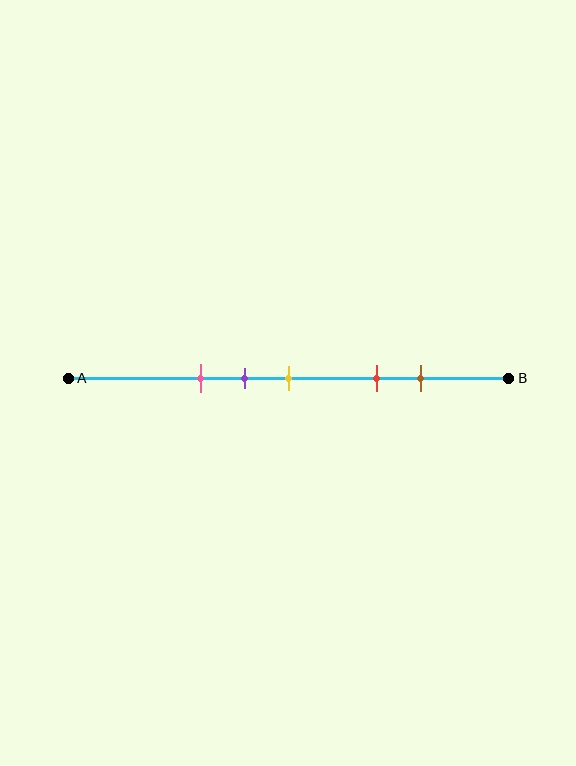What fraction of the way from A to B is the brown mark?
The brown mark is approximately 80% (0.8) of the way from A to B.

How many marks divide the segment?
There are 5 marks dividing the segment.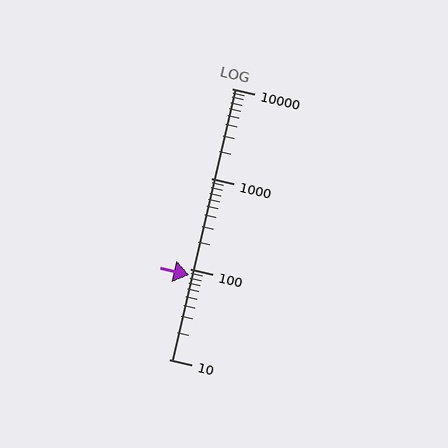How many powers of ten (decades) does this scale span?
The scale spans 3 decades, from 10 to 10000.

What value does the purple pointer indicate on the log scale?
The pointer indicates approximately 85.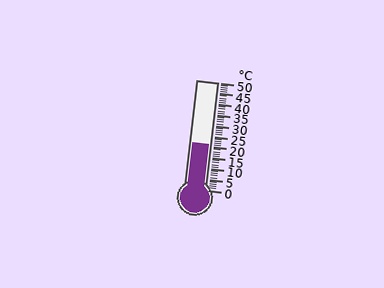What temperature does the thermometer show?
The thermometer shows approximately 21°C.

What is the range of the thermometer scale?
The thermometer scale ranges from 0°C to 50°C.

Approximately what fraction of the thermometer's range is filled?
The thermometer is filled to approximately 40% of its range.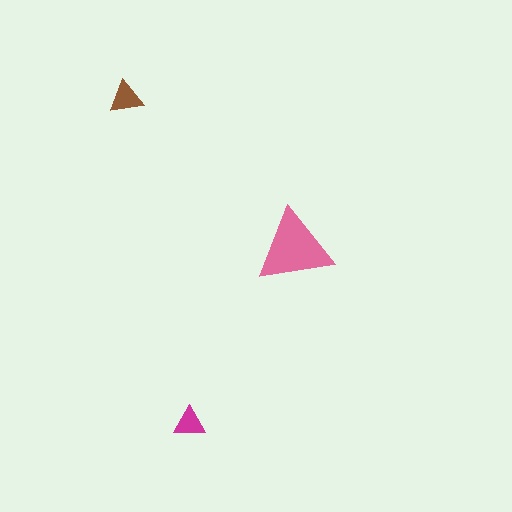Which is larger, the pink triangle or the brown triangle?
The pink one.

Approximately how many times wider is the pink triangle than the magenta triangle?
About 2.5 times wider.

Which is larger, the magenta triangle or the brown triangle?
The brown one.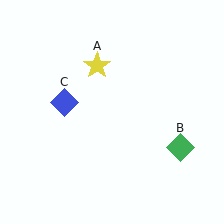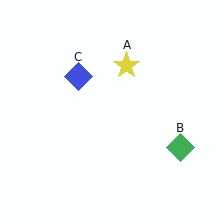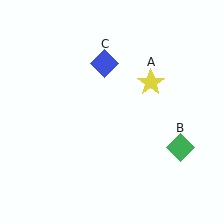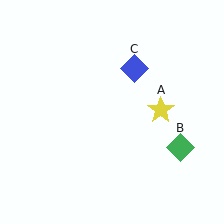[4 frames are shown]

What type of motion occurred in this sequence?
The yellow star (object A), blue diamond (object C) rotated clockwise around the center of the scene.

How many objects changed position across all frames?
2 objects changed position: yellow star (object A), blue diamond (object C).